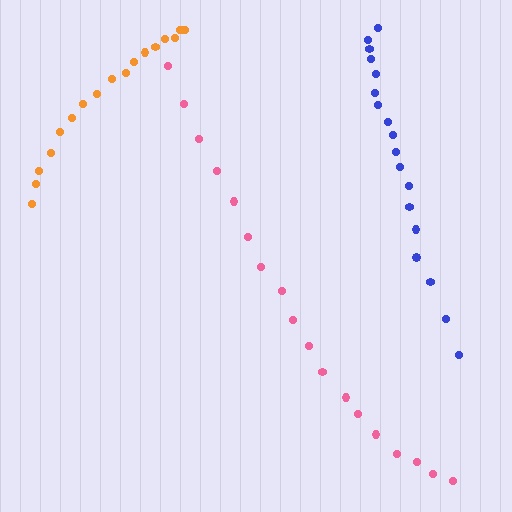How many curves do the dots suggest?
There are 3 distinct paths.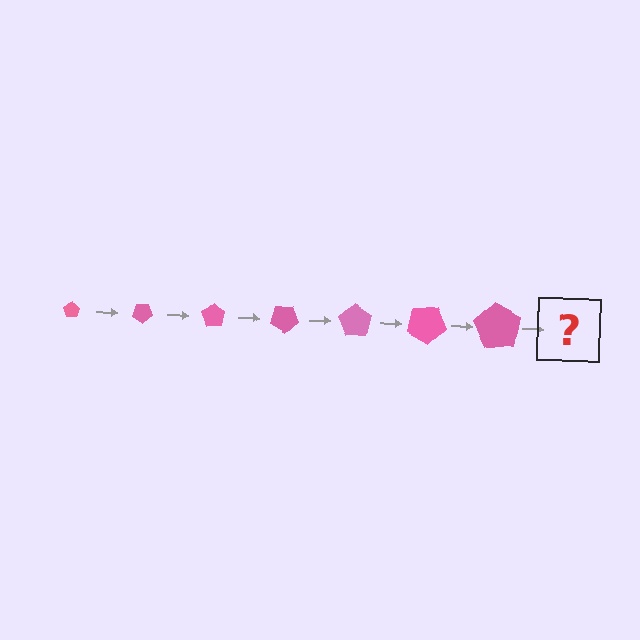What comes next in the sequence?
The next element should be a pentagon, larger than the previous one and rotated 245 degrees from the start.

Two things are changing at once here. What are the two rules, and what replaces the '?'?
The two rules are that the pentagon grows larger each step and it rotates 35 degrees each step. The '?' should be a pentagon, larger than the previous one and rotated 245 degrees from the start.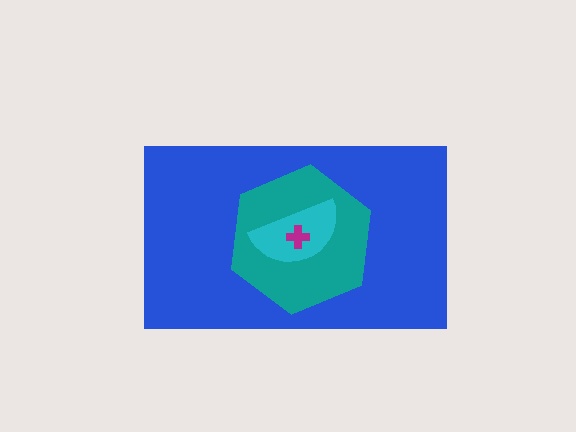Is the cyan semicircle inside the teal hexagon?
Yes.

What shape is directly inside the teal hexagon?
The cyan semicircle.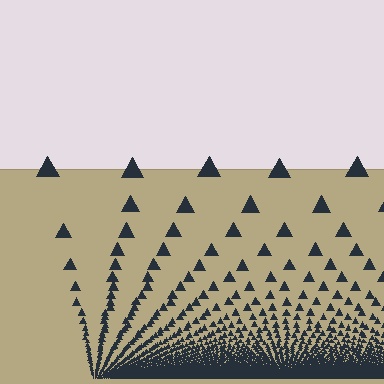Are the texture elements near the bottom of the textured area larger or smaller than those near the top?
Smaller. The gradient is inverted — elements near the bottom are smaller and denser.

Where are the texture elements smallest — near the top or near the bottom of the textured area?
Near the bottom.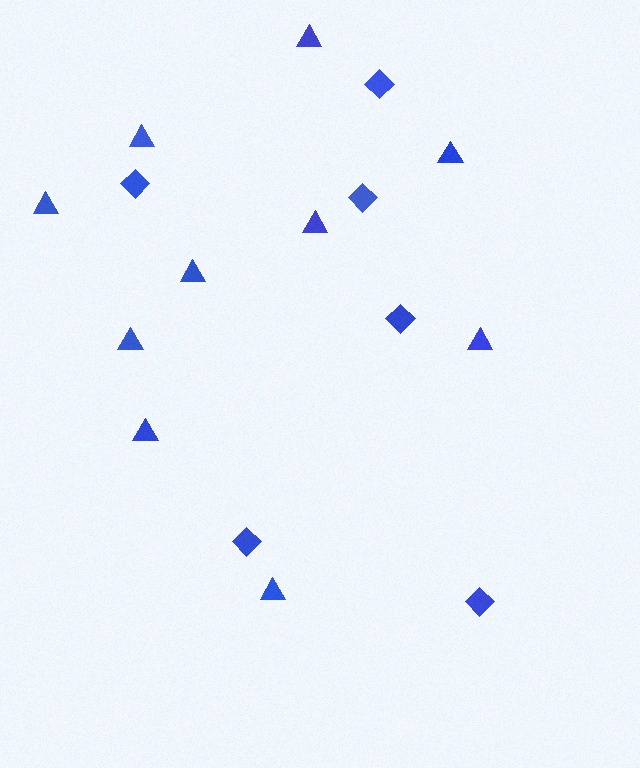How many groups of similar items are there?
There are 2 groups: one group of triangles (10) and one group of diamonds (6).